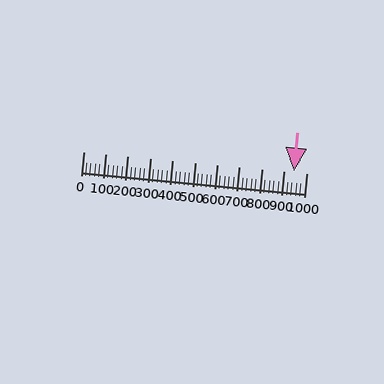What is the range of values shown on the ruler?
The ruler shows values from 0 to 1000.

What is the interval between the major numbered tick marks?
The major tick marks are spaced 100 units apart.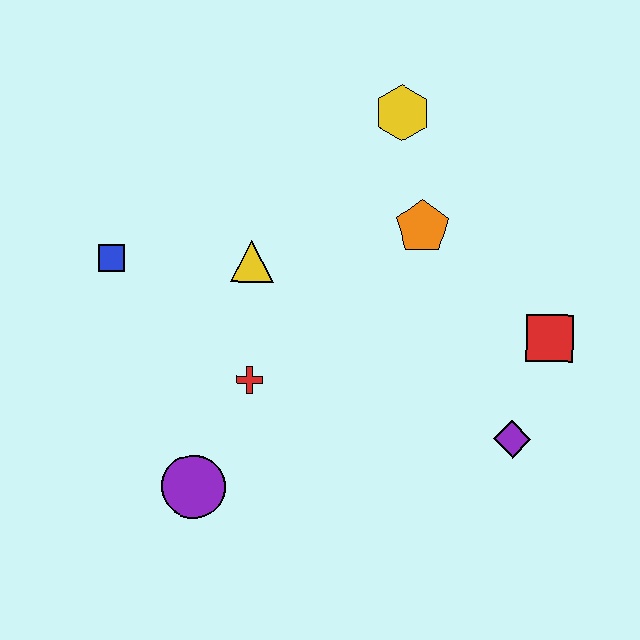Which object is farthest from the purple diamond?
The blue square is farthest from the purple diamond.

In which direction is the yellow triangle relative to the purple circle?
The yellow triangle is above the purple circle.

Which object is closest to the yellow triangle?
The red cross is closest to the yellow triangle.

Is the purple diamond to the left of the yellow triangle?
No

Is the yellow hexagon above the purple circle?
Yes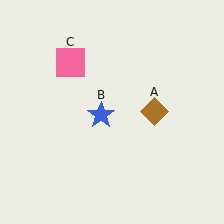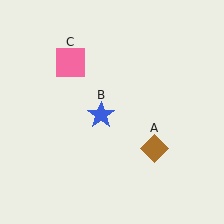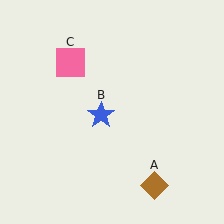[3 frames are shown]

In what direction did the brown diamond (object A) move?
The brown diamond (object A) moved down.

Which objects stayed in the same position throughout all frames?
Blue star (object B) and pink square (object C) remained stationary.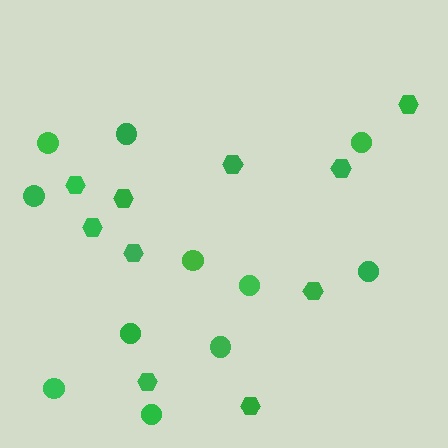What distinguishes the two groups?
There are 2 groups: one group of hexagons (10) and one group of circles (11).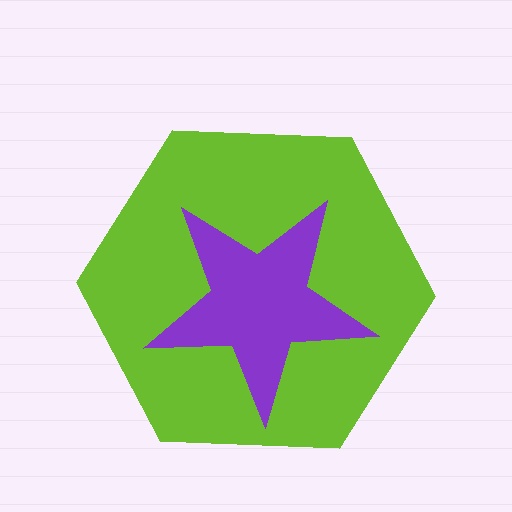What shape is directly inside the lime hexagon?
The purple star.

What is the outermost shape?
The lime hexagon.